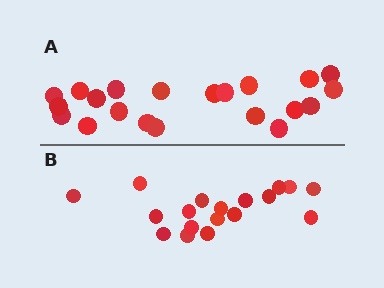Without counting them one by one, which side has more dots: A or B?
Region A (the top region) has more dots.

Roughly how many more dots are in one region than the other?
Region A has just a few more — roughly 2 or 3 more dots than region B.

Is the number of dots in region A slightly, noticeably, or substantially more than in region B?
Region A has only slightly more — the two regions are fairly close. The ratio is roughly 1.2 to 1.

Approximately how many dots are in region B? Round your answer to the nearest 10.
About 20 dots. (The exact count is 18, which rounds to 20.)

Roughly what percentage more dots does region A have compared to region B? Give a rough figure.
About 15% more.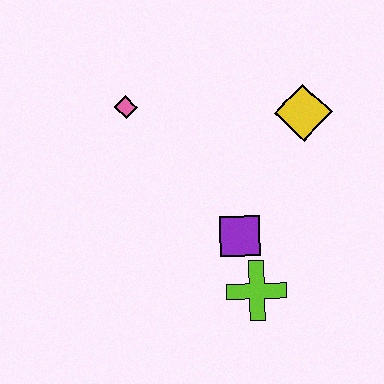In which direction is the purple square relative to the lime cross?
The purple square is above the lime cross.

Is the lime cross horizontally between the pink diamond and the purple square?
No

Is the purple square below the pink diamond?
Yes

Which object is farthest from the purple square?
The pink diamond is farthest from the purple square.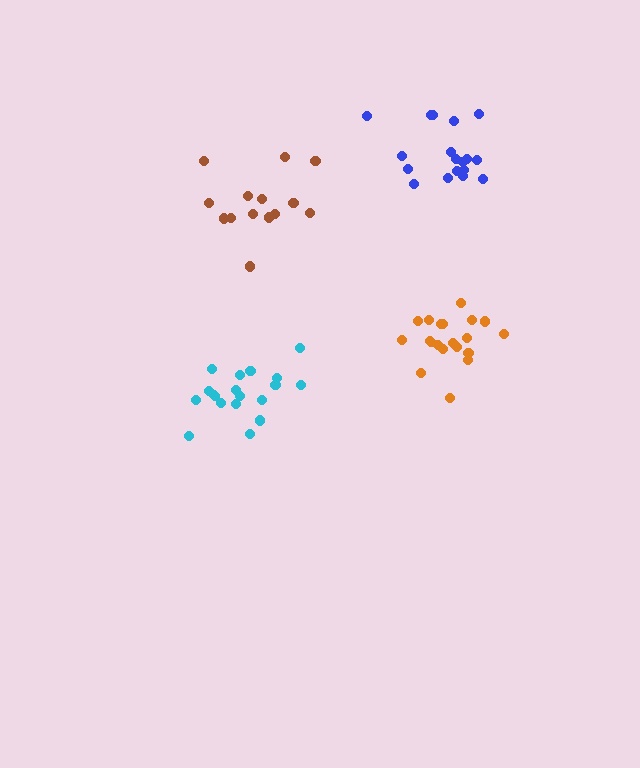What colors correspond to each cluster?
The clusters are colored: blue, orange, brown, cyan.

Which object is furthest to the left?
The cyan cluster is leftmost.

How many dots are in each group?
Group 1: 18 dots, Group 2: 20 dots, Group 3: 14 dots, Group 4: 19 dots (71 total).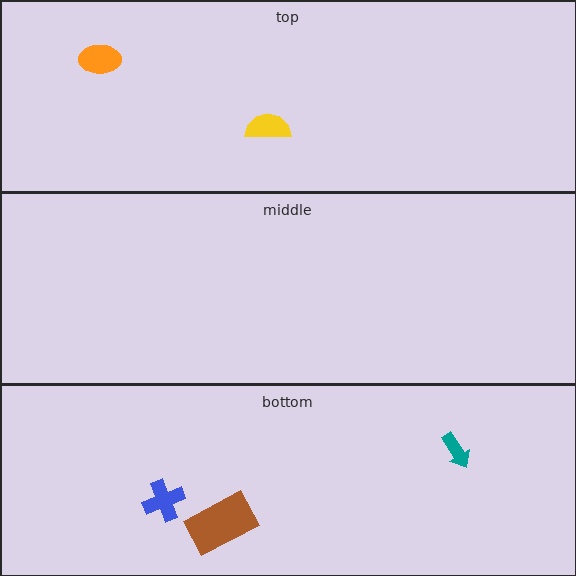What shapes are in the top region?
The yellow semicircle, the orange ellipse.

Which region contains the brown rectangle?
The bottom region.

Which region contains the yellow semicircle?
The top region.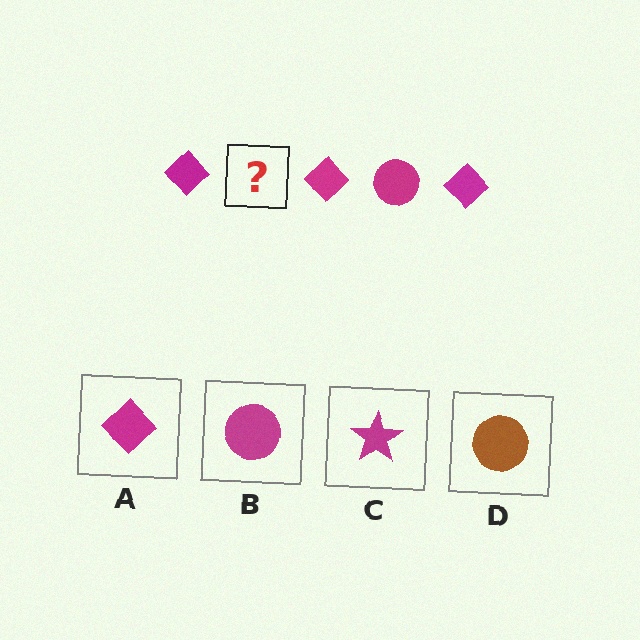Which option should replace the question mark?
Option B.